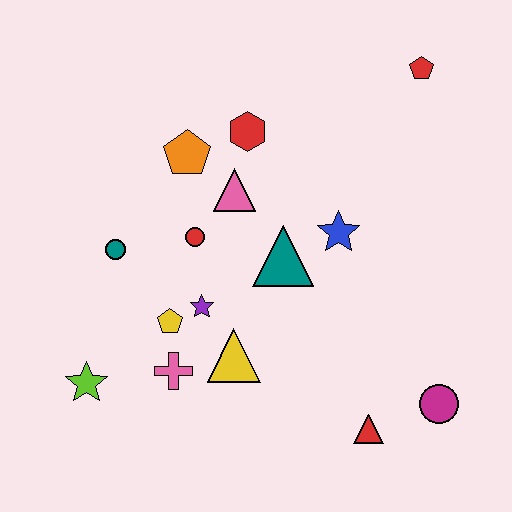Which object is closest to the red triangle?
The magenta circle is closest to the red triangle.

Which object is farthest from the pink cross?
The red pentagon is farthest from the pink cross.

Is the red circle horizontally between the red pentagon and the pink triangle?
No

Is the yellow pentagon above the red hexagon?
No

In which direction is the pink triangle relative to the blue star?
The pink triangle is to the left of the blue star.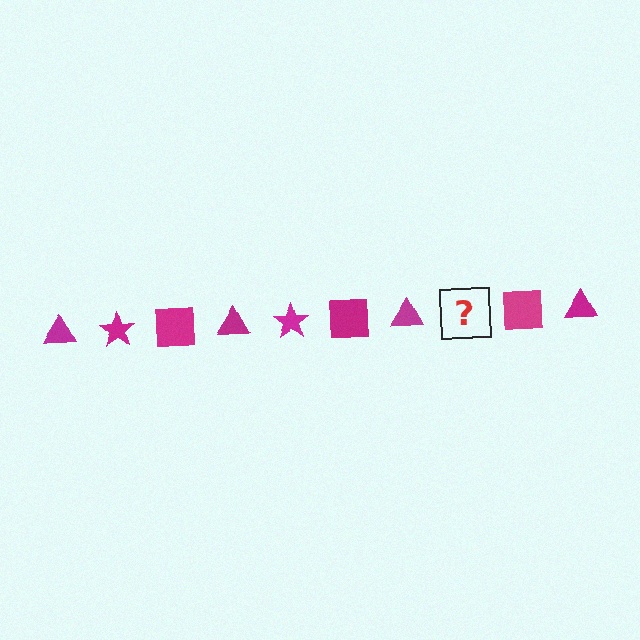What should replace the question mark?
The question mark should be replaced with a magenta star.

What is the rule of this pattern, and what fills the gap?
The rule is that the pattern cycles through triangle, star, square shapes in magenta. The gap should be filled with a magenta star.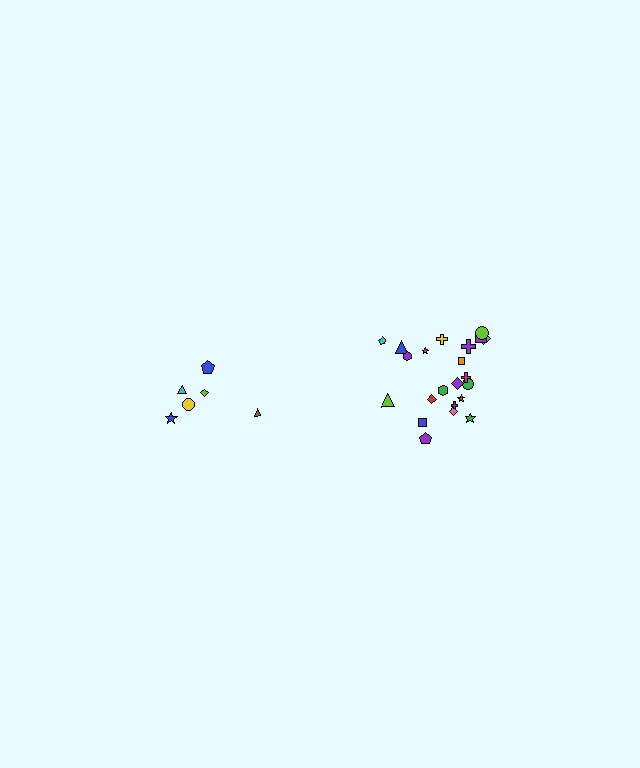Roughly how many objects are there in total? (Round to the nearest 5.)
Roughly 30 objects in total.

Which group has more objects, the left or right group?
The right group.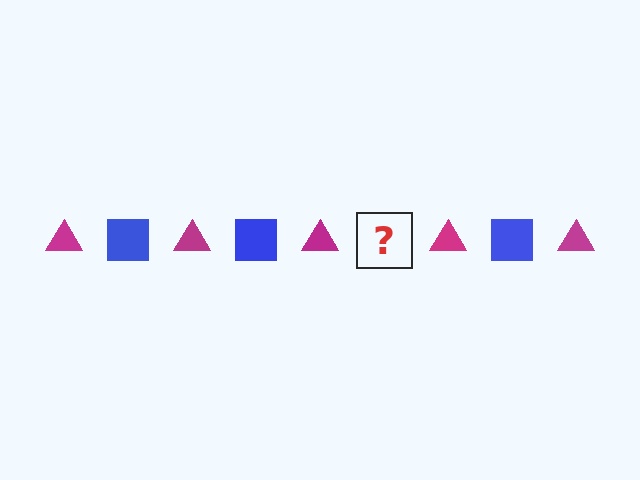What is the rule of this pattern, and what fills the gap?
The rule is that the pattern alternates between magenta triangle and blue square. The gap should be filled with a blue square.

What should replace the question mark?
The question mark should be replaced with a blue square.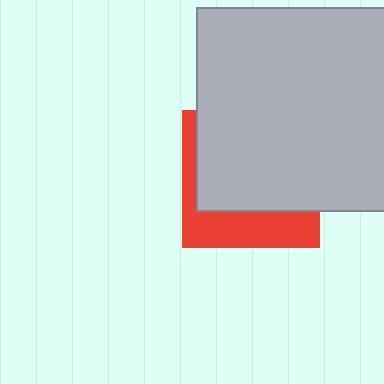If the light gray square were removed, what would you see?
You would see the complete red square.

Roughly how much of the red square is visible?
A small part of it is visible (roughly 34%).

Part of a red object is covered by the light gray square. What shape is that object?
It is a square.